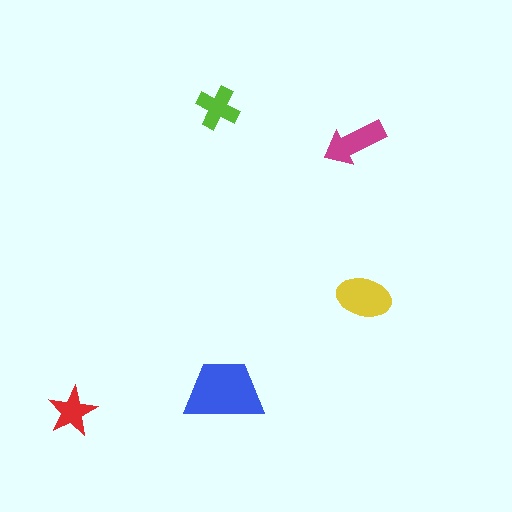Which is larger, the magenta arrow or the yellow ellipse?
The yellow ellipse.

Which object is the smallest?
The red star.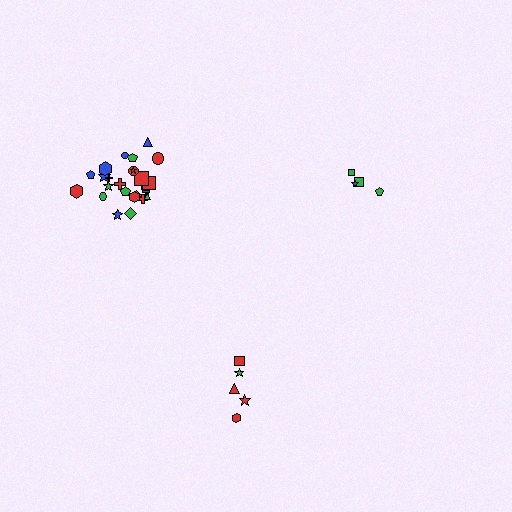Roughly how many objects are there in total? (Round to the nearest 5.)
Roughly 35 objects in total.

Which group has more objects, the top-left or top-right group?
The top-left group.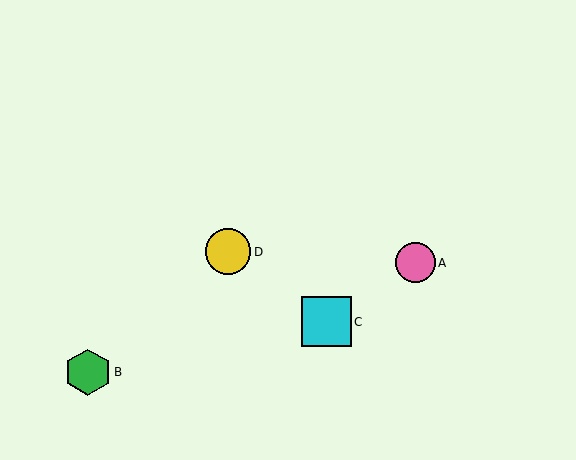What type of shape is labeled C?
Shape C is a cyan square.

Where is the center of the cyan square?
The center of the cyan square is at (327, 322).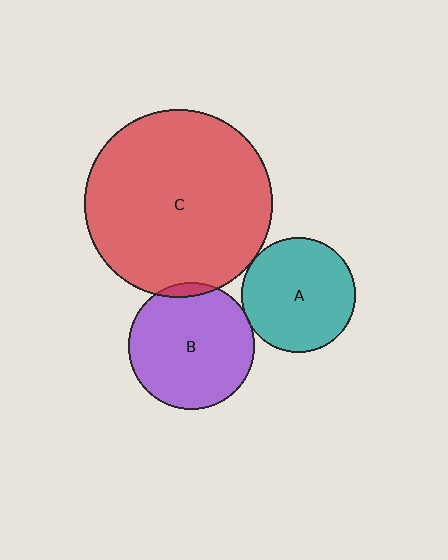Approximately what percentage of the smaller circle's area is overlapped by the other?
Approximately 5%.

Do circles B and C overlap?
Yes.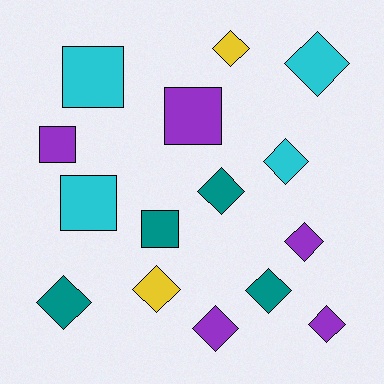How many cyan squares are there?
There are 2 cyan squares.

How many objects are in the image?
There are 15 objects.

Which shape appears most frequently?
Diamond, with 10 objects.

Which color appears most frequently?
Purple, with 5 objects.